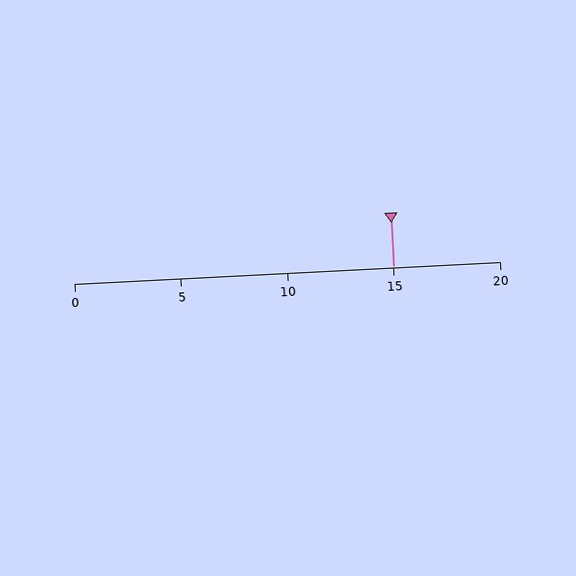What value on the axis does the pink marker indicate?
The marker indicates approximately 15.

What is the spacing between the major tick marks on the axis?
The major ticks are spaced 5 apart.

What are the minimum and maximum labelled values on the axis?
The axis runs from 0 to 20.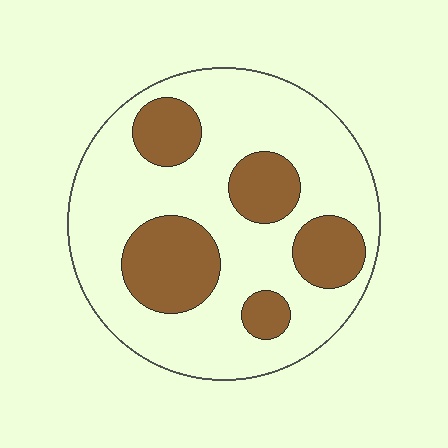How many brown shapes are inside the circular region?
5.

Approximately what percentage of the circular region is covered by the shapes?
Approximately 30%.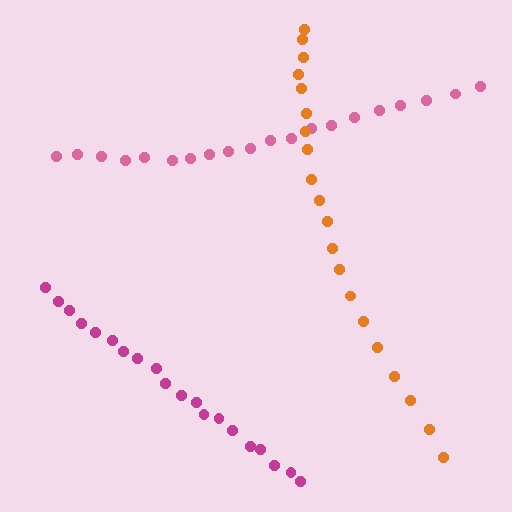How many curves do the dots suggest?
There are 3 distinct paths.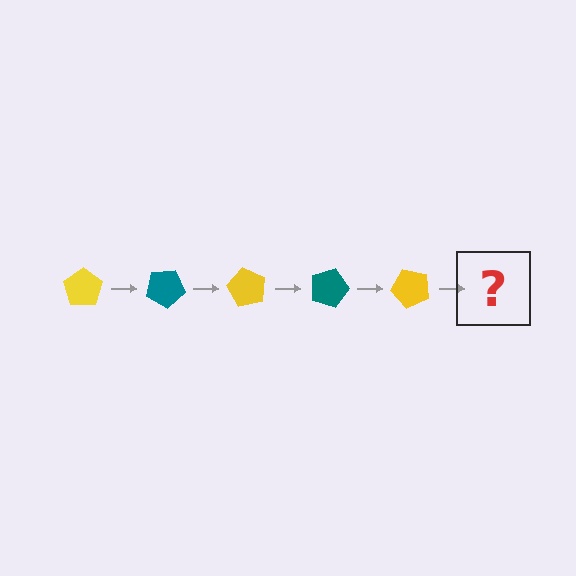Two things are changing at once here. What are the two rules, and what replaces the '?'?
The two rules are that it rotates 30 degrees each step and the color cycles through yellow and teal. The '?' should be a teal pentagon, rotated 150 degrees from the start.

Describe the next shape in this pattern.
It should be a teal pentagon, rotated 150 degrees from the start.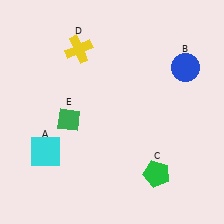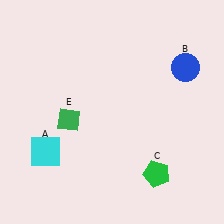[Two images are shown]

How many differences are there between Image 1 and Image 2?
There is 1 difference between the two images.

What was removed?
The yellow cross (D) was removed in Image 2.